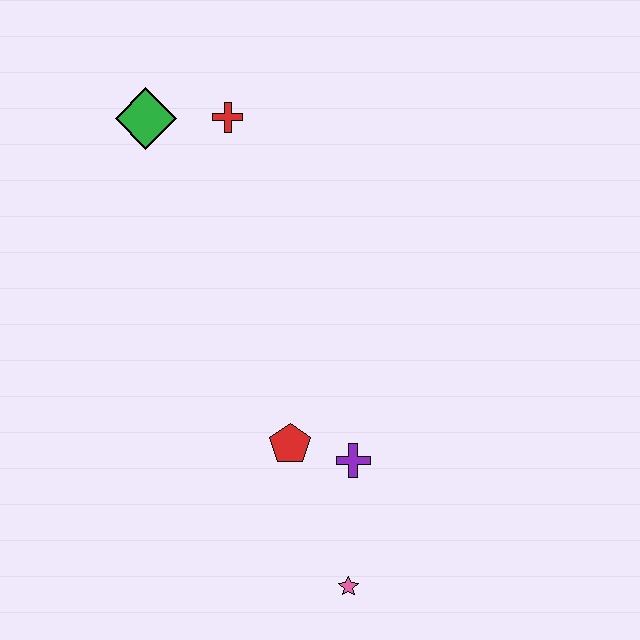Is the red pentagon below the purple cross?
No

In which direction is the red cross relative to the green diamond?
The red cross is to the right of the green diamond.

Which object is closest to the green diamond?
The red cross is closest to the green diamond.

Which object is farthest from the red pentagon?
The green diamond is farthest from the red pentagon.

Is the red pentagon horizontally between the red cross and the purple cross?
Yes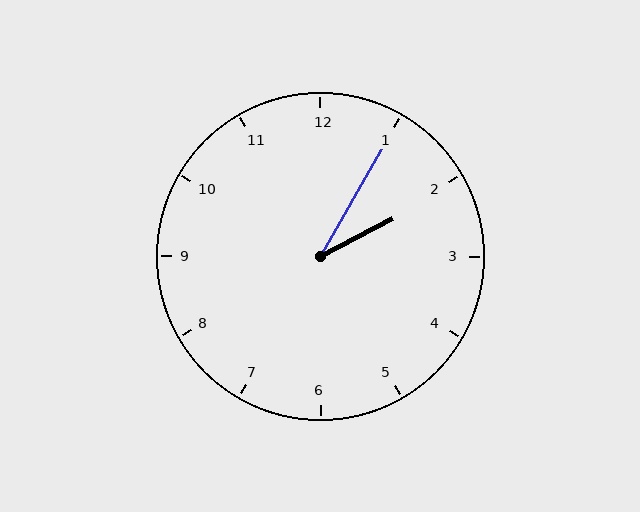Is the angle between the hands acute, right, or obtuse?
It is acute.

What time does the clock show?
2:05.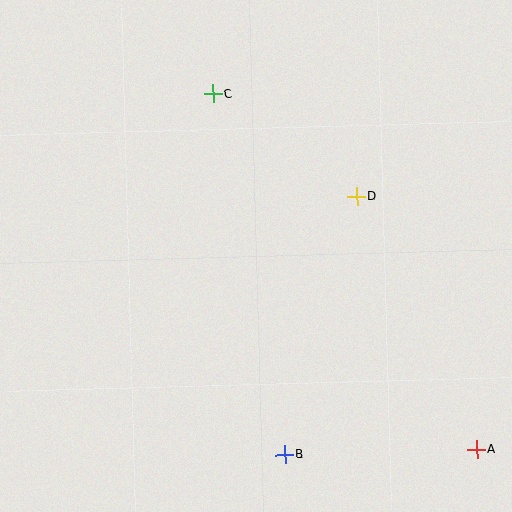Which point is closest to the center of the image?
Point D at (357, 197) is closest to the center.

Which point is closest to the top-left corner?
Point C is closest to the top-left corner.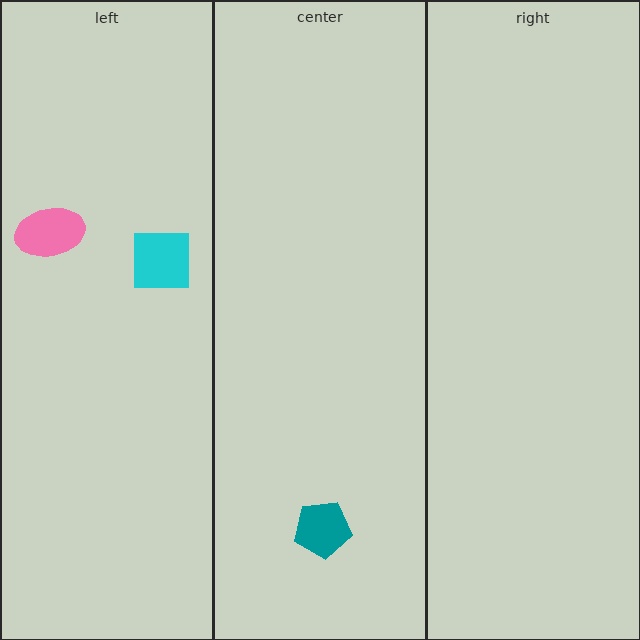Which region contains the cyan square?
The left region.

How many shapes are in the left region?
2.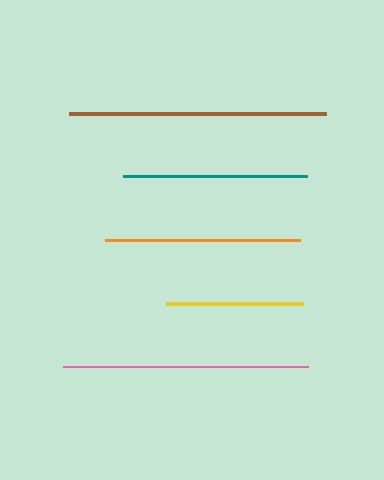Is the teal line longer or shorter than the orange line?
The orange line is longer than the teal line.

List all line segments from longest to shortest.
From longest to shortest: brown, pink, orange, teal, yellow.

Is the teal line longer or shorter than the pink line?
The pink line is longer than the teal line.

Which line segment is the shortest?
The yellow line is the shortest at approximately 136 pixels.